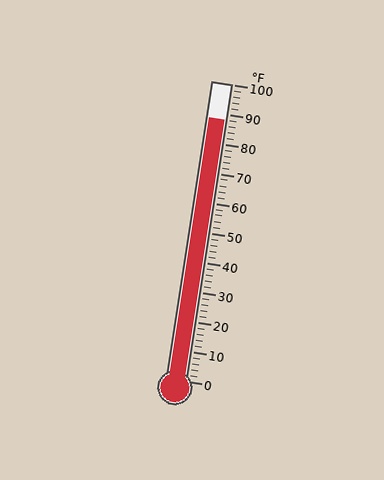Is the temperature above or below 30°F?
The temperature is above 30°F.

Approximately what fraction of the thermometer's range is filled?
The thermometer is filled to approximately 90% of its range.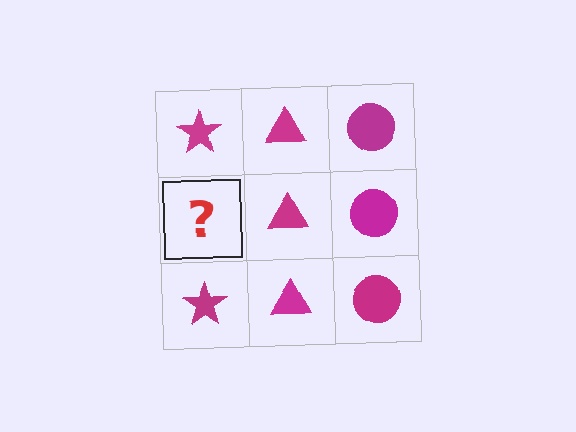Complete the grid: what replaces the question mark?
The question mark should be replaced with a magenta star.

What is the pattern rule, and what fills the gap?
The rule is that each column has a consistent shape. The gap should be filled with a magenta star.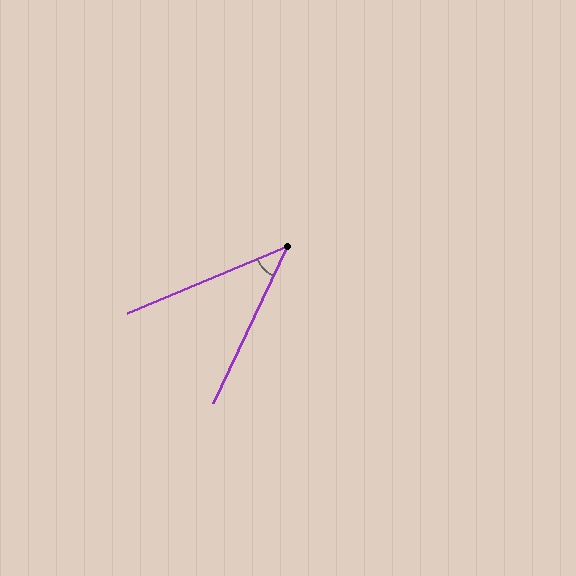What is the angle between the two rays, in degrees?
Approximately 42 degrees.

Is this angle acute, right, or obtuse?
It is acute.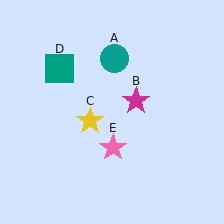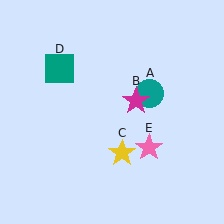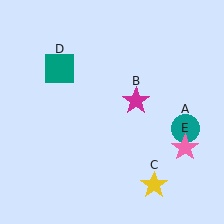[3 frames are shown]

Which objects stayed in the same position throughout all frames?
Magenta star (object B) and teal square (object D) remained stationary.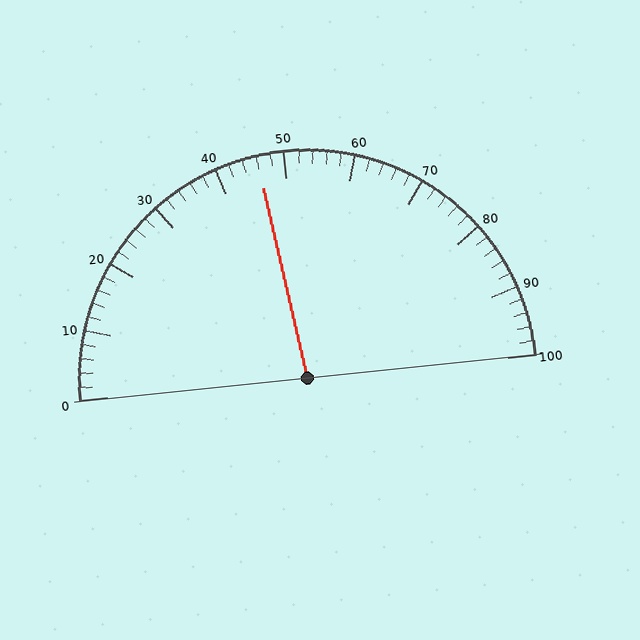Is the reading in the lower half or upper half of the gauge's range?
The reading is in the lower half of the range (0 to 100).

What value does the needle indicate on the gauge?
The needle indicates approximately 46.